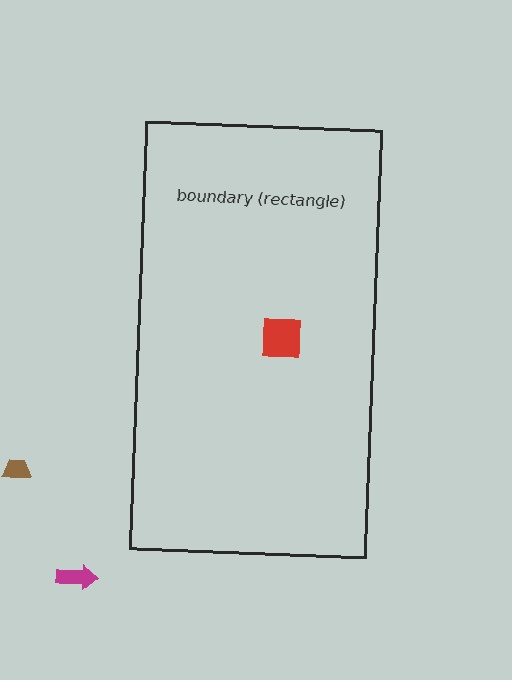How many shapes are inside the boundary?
1 inside, 2 outside.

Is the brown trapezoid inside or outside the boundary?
Outside.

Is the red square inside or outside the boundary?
Inside.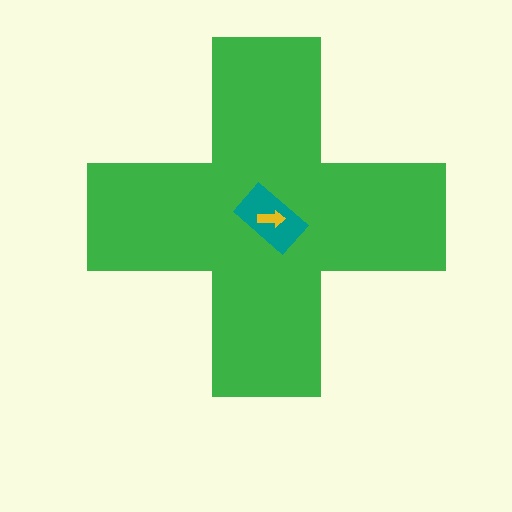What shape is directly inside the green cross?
The teal rectangle.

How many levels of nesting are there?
3.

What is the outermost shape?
The green cross.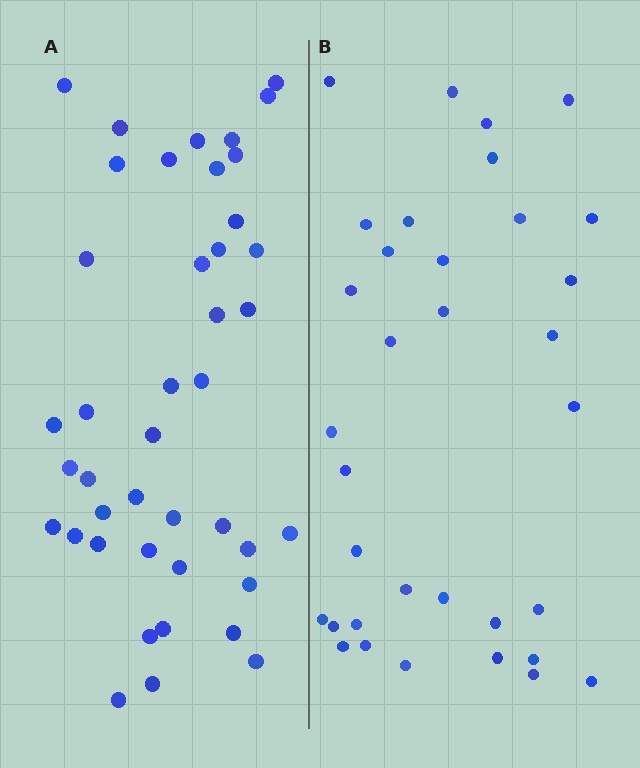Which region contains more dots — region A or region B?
Region A (the left region) has more dots.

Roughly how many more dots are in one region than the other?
Region A has roughly 8 or so more dots than region B.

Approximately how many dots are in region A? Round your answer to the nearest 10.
About 40 dots. (The exact count is 42, which rounds to 40.)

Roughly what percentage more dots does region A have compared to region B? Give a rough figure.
About 25% more.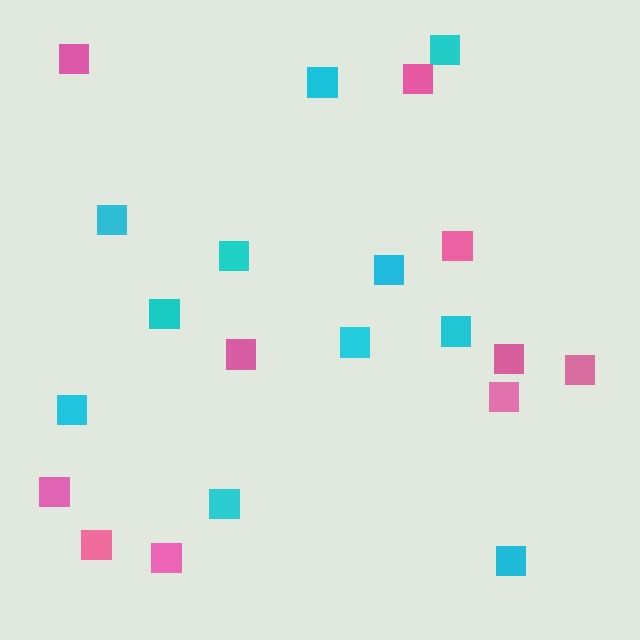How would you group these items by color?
There are 2 groups: one group of cyan squares (11) and one group of pink squares (10).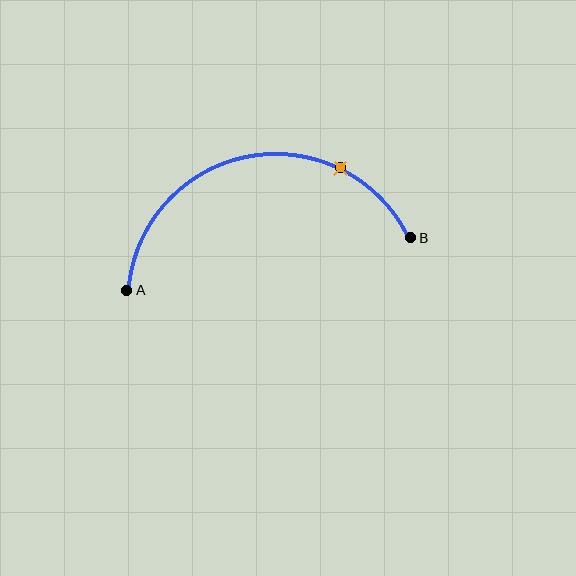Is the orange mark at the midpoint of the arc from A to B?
No. The orange mark lies on the arc but is closer to endpoint B. The arc midpoint would be at the point on the curve equidistant along the arc from both A and B.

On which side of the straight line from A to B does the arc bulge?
The arc bulges above the straight line connecting A and B.